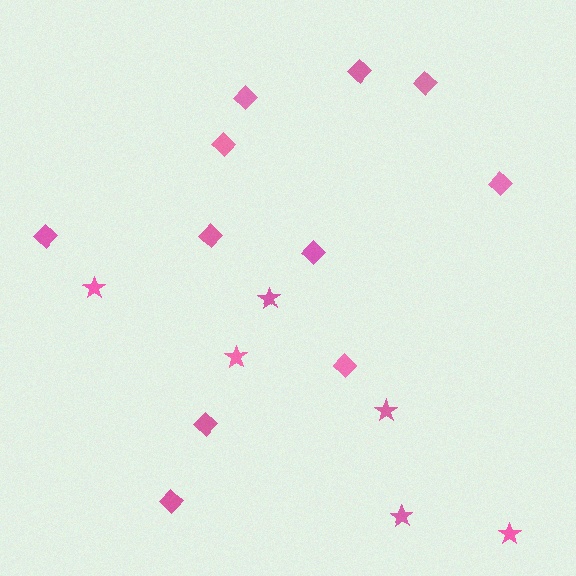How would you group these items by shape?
There are 2 groups: one group of diamonds (11) and one group of stars (6).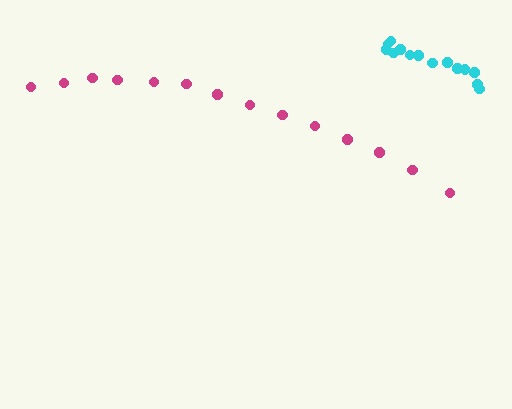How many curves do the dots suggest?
There are 2 distinct paths.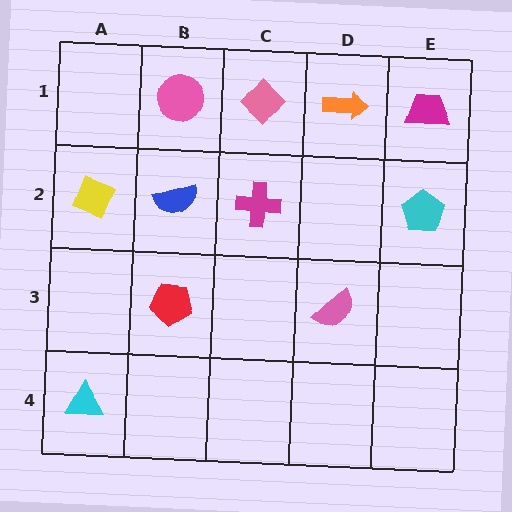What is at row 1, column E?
A magenta trapezoid.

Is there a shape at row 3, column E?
No, that cell is empty.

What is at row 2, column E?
A cyan pentagon.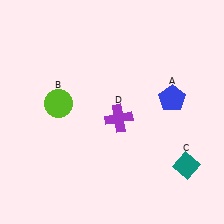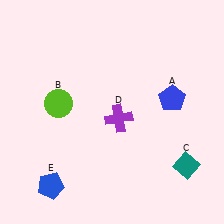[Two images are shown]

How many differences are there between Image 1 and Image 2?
There is 1 difference between the two images.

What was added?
A blue pentagon (E) was added in Image 2.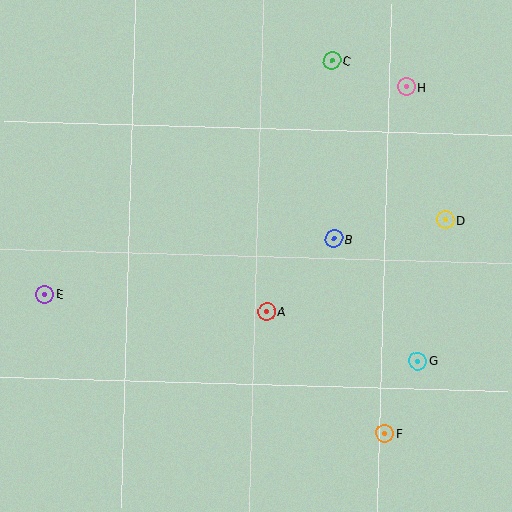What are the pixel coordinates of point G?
Point G is at (418, 361).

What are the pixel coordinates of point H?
Point H is at (406, 87).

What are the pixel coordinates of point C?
Point C is at (332, 61).